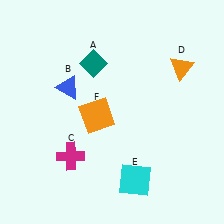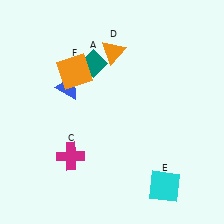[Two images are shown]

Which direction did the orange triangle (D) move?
The orange triangle (D) moved left.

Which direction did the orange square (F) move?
The orange square (F) moved up.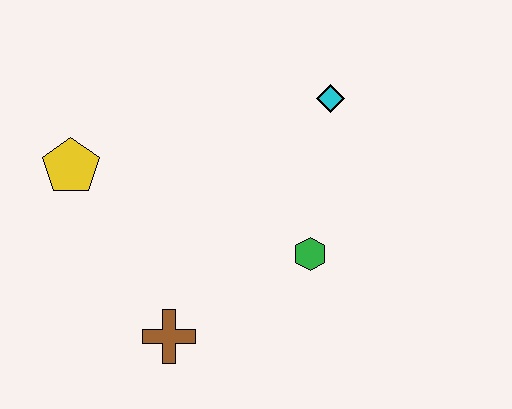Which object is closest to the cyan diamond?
The green hexagon is closest to the cyan diamond.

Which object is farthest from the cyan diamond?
The brown cross is farthest from the cyan diamond.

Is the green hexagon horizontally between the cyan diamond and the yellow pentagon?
Yes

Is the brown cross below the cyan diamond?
Yes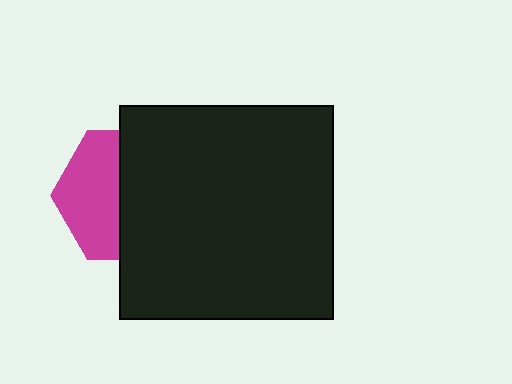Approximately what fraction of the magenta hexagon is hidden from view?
Roughly 55% of the magenta hexagon is hidden behind the black square.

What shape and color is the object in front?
The object in front is a black square.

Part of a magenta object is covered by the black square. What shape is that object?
It is a hexagon.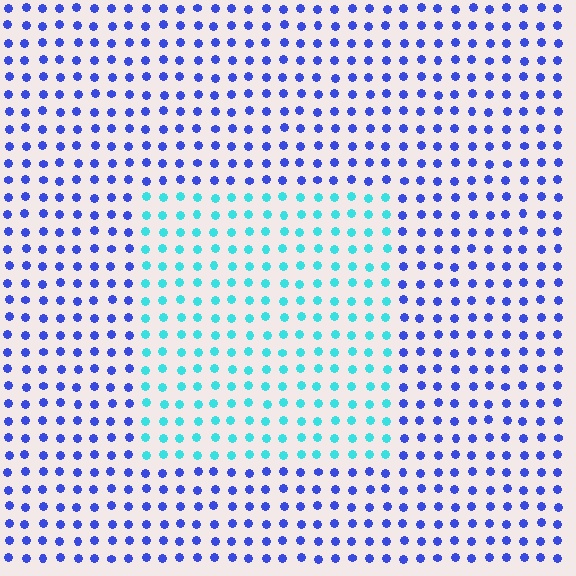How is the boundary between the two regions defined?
The boundary is defined purely by a slight shift in hue (about 54 degrees). Spacing, size, and orientation are identical on both sides.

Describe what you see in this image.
The image is filled with small blue elements in a uniform arrangement. A rectangle-shaped region is visible where the elements are tinted to a slightly different hue, forming a subtle color boundary.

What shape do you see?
I see a rectangle.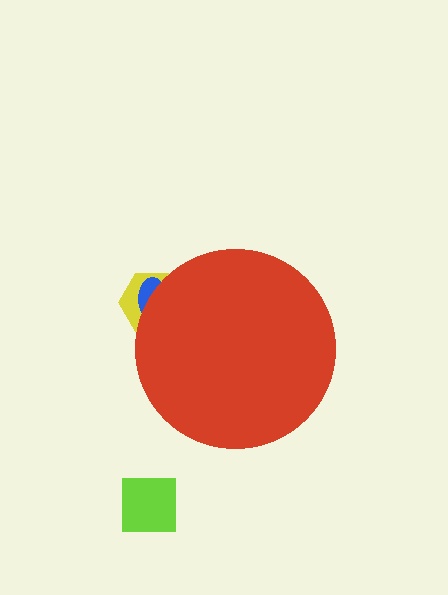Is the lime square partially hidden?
No, the lime square is fully visible.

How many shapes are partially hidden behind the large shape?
2 shapes are partially hidden.